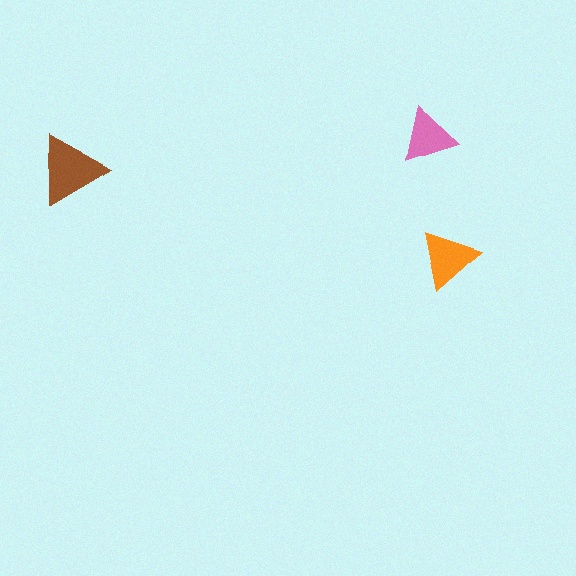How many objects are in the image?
There are 3 objects in the image.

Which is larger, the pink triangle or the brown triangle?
The brown one.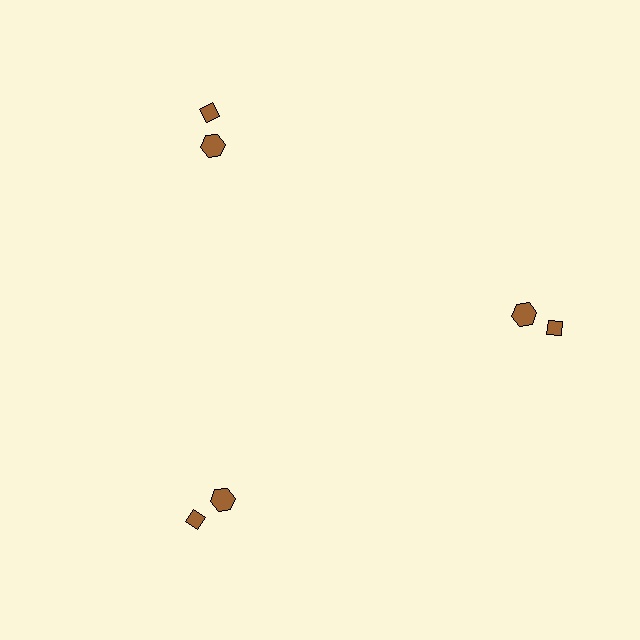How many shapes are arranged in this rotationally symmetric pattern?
There are 6 shapes, arranged in 3 groups of 2.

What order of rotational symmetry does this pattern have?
This pattern has 3-fold rotational symmetry.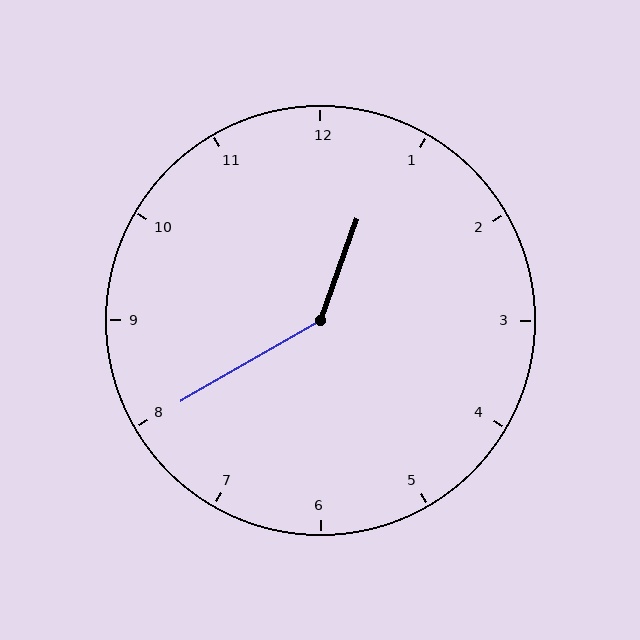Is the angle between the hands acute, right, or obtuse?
It is obtuse.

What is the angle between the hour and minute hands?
Approximately 140 degrees.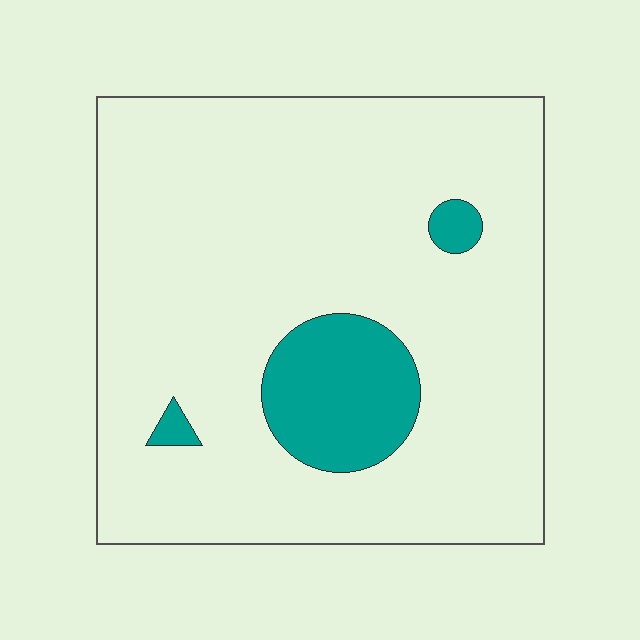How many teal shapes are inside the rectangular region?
3.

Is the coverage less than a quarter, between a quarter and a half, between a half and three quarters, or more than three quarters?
Less than a quarter.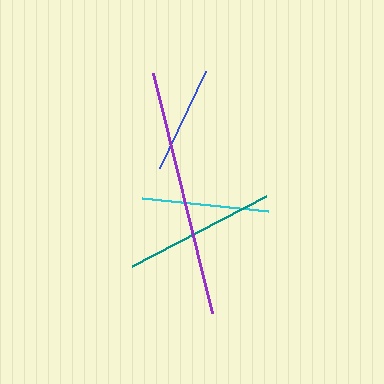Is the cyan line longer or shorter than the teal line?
The teal line is longer than the cyan line.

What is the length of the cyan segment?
The cyan segment is approximately 126 pixels long.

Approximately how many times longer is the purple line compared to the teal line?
The purple line is approximately 1.6 times the length of the teal line.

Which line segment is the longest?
The purple line is the longest at approximately 248 pixels.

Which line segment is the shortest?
The blue line is the shortest at approximately 107 pixels.